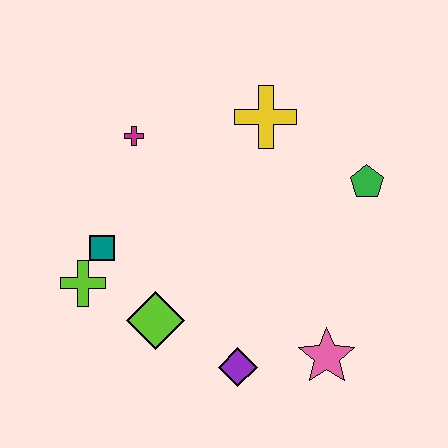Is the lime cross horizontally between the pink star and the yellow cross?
No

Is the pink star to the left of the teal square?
No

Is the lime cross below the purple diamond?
No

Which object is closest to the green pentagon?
The yellow cross is closest to the green pentagon.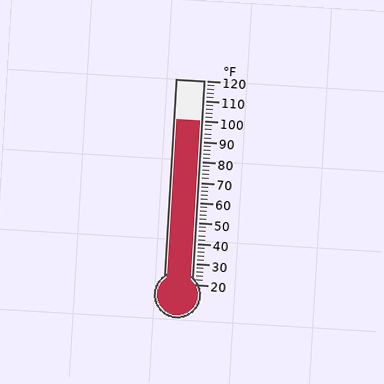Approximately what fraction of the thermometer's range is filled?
The thermometer is filled to approximately 80% of its range.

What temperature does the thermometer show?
The thermometer shows approximately 100°F.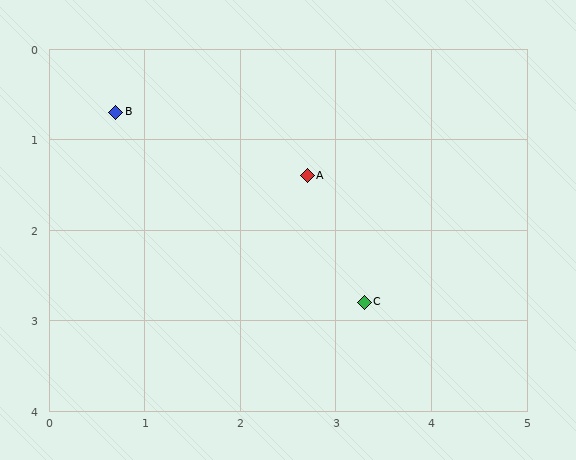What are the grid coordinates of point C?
Point C is at approximately (3.3, 2.8).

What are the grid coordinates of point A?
Point A is at approximately (2.7, 1.4).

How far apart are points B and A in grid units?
Points B and A are about 2.1 grid units apart.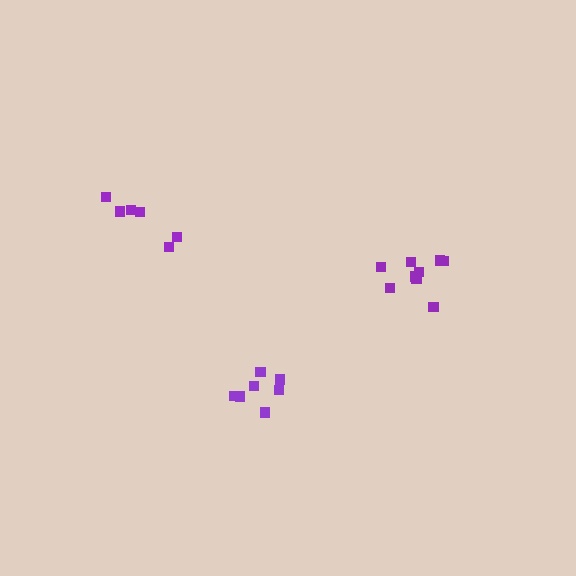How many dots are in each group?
Group 1: 9 dots, Group 2: 7 dots, Group 3: 6 dots (22 total).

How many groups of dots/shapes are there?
There are 3 groups.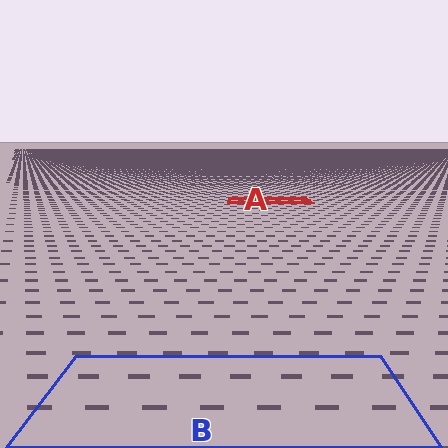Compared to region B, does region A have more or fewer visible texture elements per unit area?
Region A has more texture elements per unit area — they are packed more densely because it is farther away.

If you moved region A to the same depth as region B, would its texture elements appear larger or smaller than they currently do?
They would appear larger. At a closer depth, the same texture elements are projected at a bigger on-screen size.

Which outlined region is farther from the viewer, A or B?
Region A is farther from the viewer — the texture elements inside it appear smaller and more densely packed.